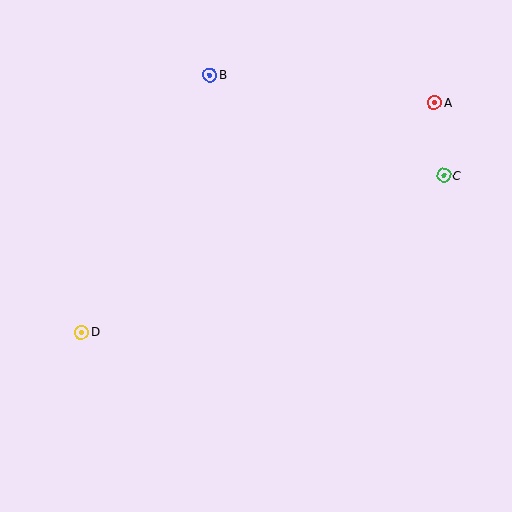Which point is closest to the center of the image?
Point B at (210, 75) is closest to the center.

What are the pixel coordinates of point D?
Point D is at (81, 332).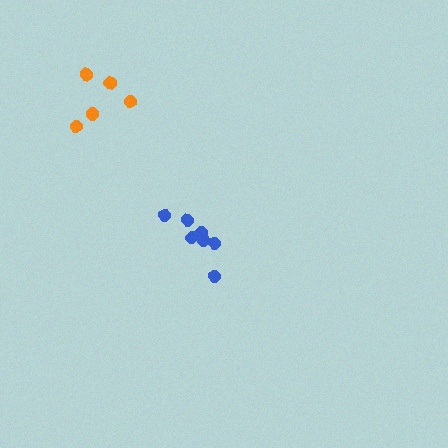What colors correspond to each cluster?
The clusters are colored: blue, orange.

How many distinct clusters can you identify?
There are 2 distinct clusters.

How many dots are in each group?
Group 1: 7 dots, Group 2: 5 dots (12 total).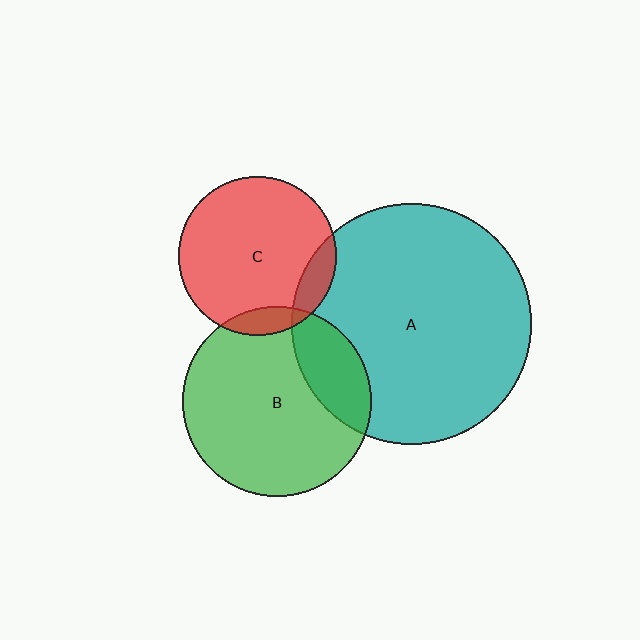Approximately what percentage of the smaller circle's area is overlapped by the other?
Approximately 10%.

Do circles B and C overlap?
Yes.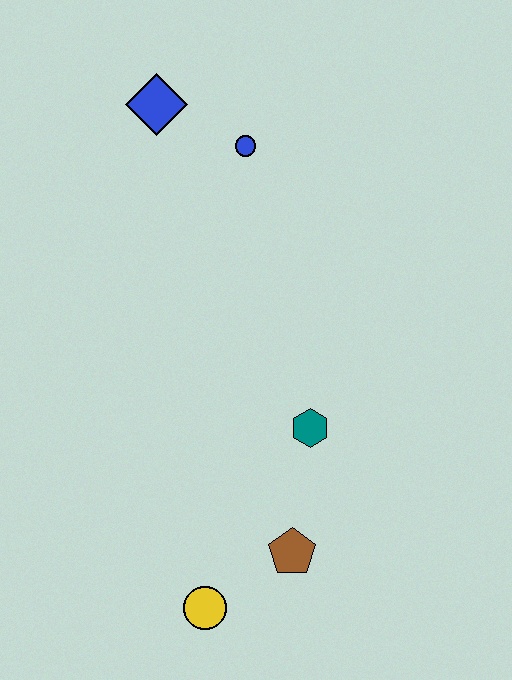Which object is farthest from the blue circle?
The yellow circle is farthest from the blue circle.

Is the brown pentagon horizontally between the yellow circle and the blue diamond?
No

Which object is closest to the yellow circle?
The brown pentagon is closest to the yellow circle.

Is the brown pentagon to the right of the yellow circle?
Yes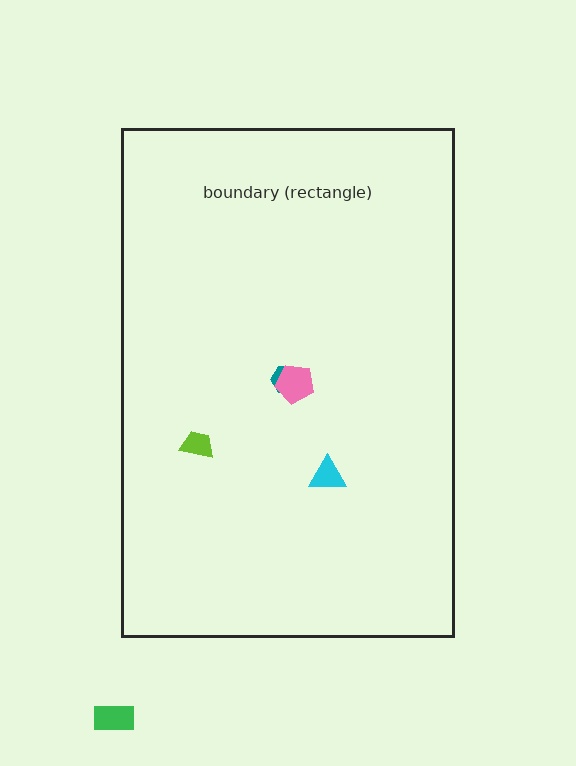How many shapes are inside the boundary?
4 inside, 1 outside.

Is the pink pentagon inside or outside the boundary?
Inside.